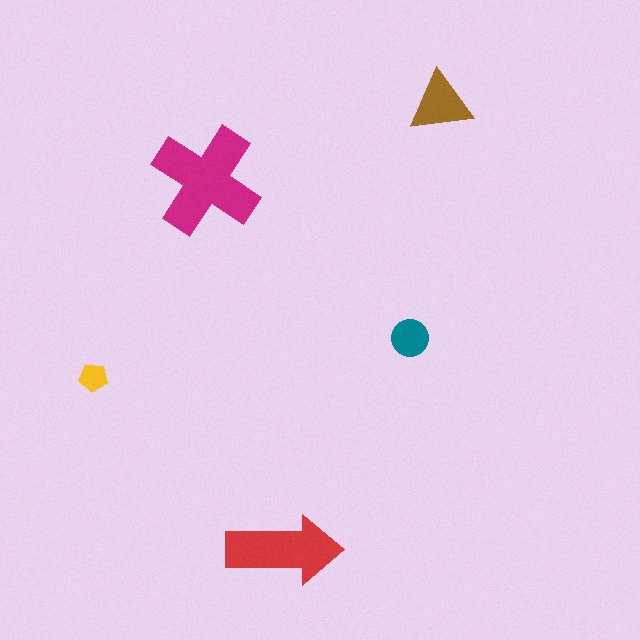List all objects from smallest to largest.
The yellow pentagon, the teal circle, the brown triangle, the red arrow, the magenta cross.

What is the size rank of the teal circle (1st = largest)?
4th.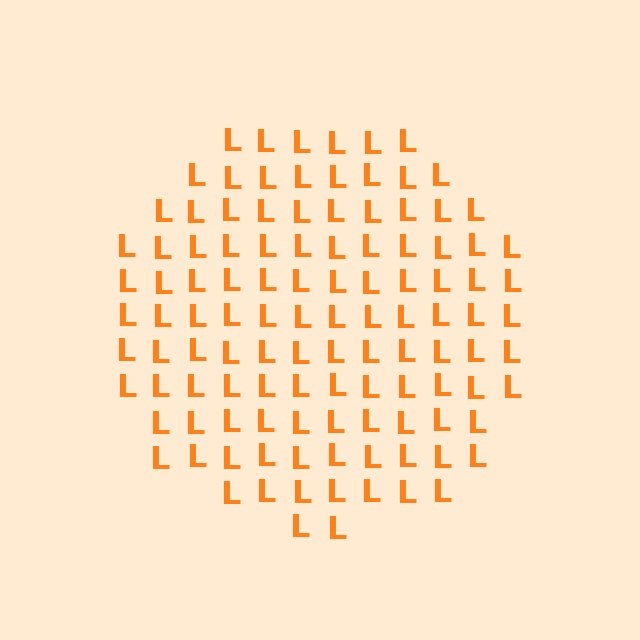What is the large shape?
The large shape is a circle.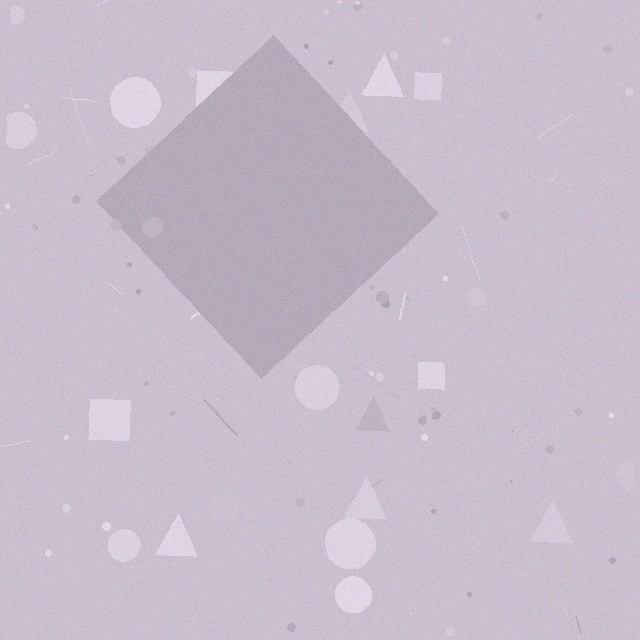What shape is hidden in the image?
A diamond is hidden in the image.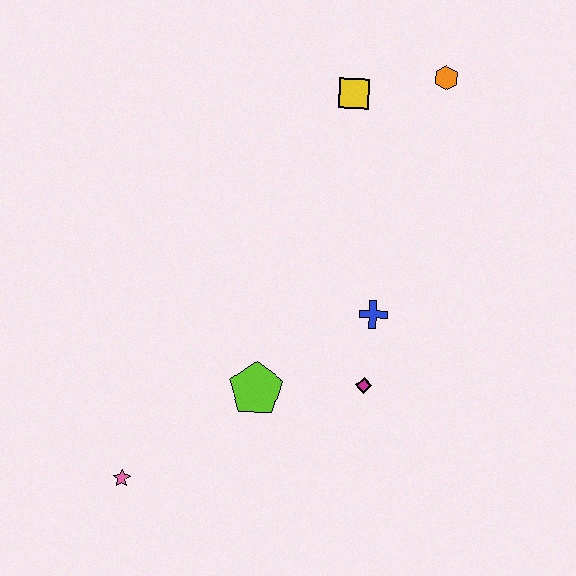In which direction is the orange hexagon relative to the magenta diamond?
The orange hexagon is above the magenta diamond.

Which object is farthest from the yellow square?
The pink star is farthest from the yellow square.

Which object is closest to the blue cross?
The magenta diamond is closest to the blue cross.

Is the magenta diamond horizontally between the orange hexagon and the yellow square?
Yes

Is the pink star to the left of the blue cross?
Yes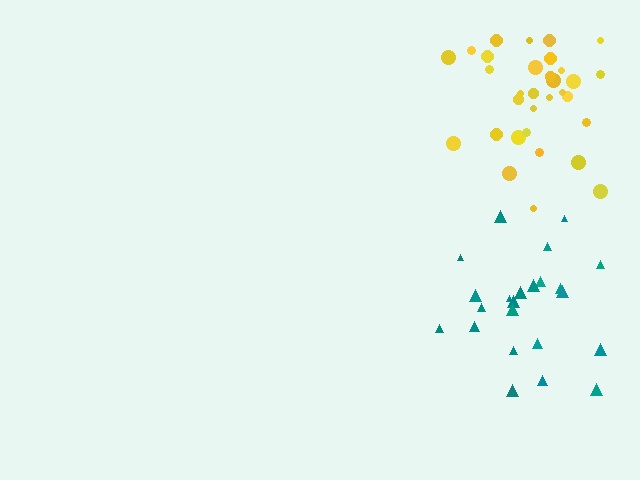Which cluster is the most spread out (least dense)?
Yellow.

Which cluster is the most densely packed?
Teal.